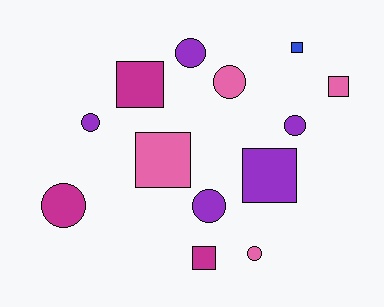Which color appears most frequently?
Purple, with 5 objects.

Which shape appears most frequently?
Circle, with 7 objects.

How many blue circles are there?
There are no blue circles.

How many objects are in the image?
There are 13 objects.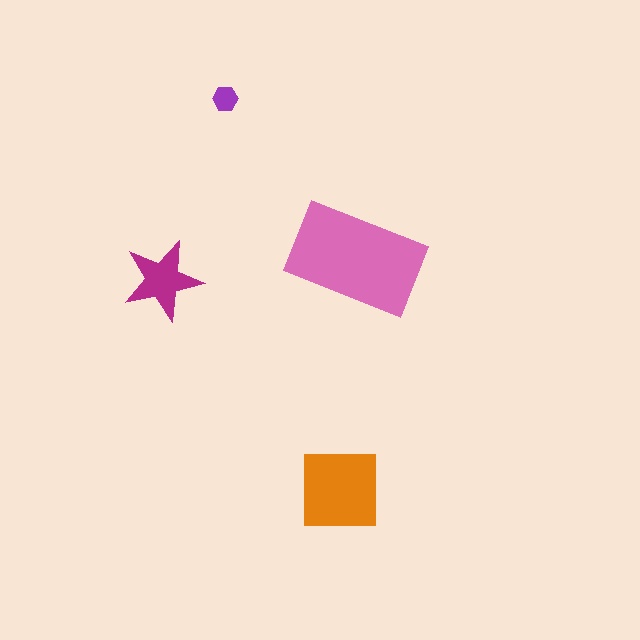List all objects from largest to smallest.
The pink rectangle, the orange square, the magenta star, the purple hexagon.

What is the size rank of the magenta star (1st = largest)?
3rd.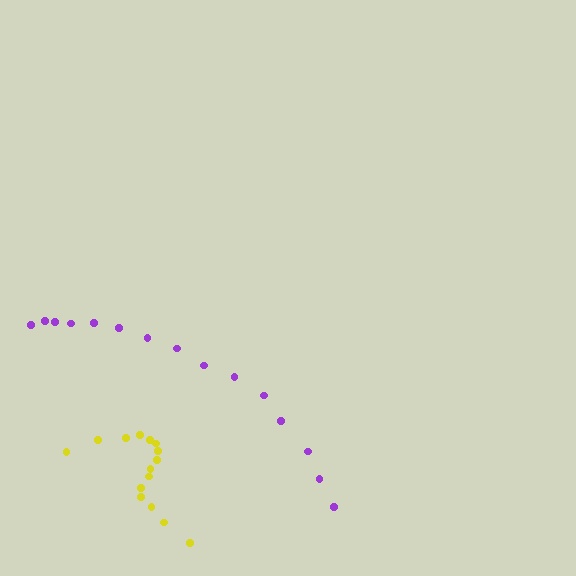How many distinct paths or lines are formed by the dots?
There are 2 distinct paths.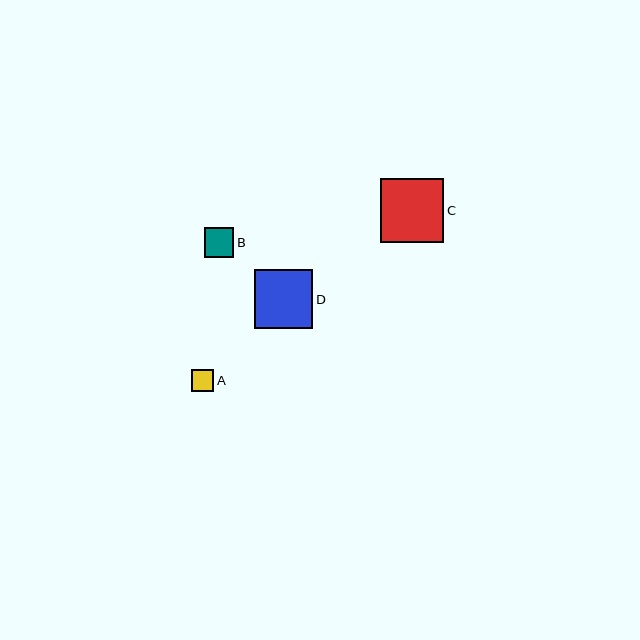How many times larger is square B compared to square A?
Square B is approximately 1.3 times the size of square A.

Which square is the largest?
Square C is the largest with a size of approximately 63 pixels.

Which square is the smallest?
Square A is the smallest with a size of approximately 22 pixels.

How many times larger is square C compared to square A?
Square C is approximately 2.9 times the size of square A.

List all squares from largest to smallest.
From largest to smallest: C, D, B, A.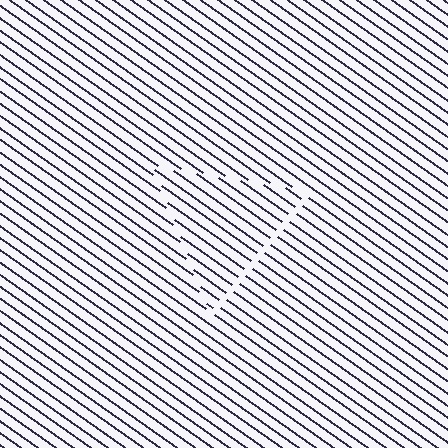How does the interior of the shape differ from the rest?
The interior of the shape contains the same grating, shifted by half a period — the contour is defined by the phase discontinuity where line-ends from the inner and outer gratings abut.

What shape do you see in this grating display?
An illusory triangle. The interior of the shape contains the same grating, shifted by half a period — the contour is defined by the phase discontinuity where line-ends from the inner and outer gratings abut.